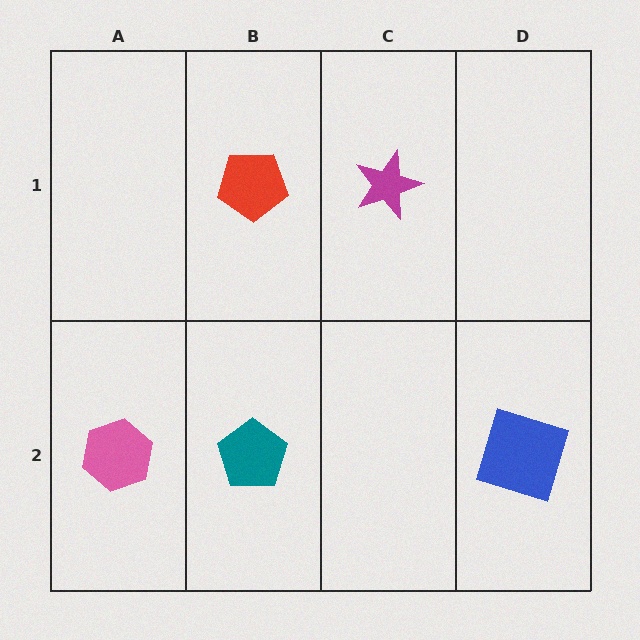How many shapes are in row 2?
3 shapes.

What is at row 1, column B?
A red pentagon.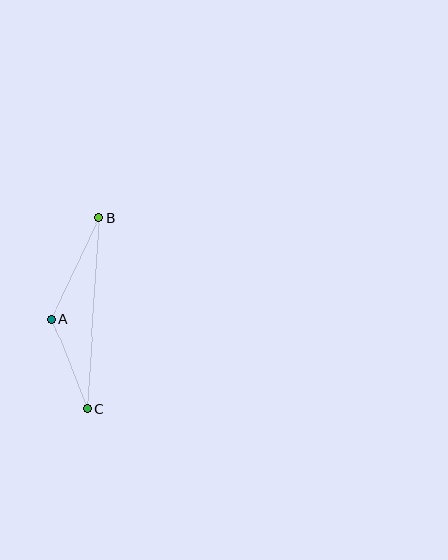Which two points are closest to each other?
Points A and C are closest to each other.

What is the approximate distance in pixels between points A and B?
The distance between A and B is approximately 112 pixels.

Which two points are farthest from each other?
Points B and C are farthest from each other.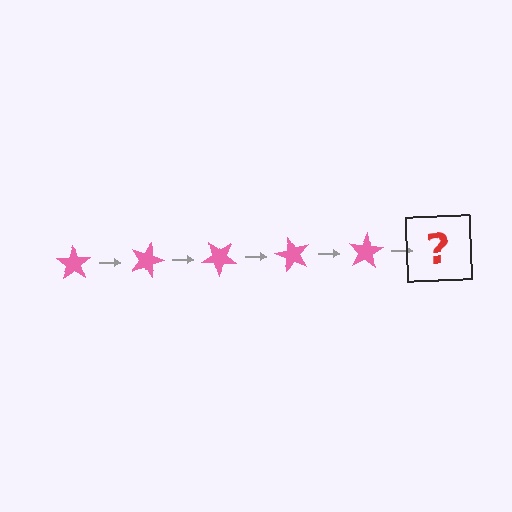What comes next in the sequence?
The next element should be a pink star rotated 100 degrees.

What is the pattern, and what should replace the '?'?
The pattern is that the star rotates 20 degrees each step. The '?' should be a pink star rotated 100 degrees.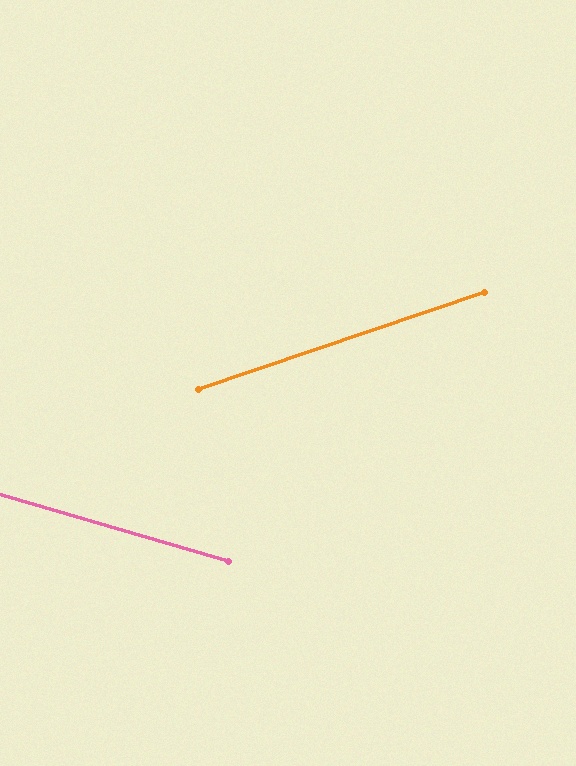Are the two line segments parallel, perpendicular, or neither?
Neither parallel nor perpendicular — they differ by about 35°.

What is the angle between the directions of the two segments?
Approximately 35 degrees.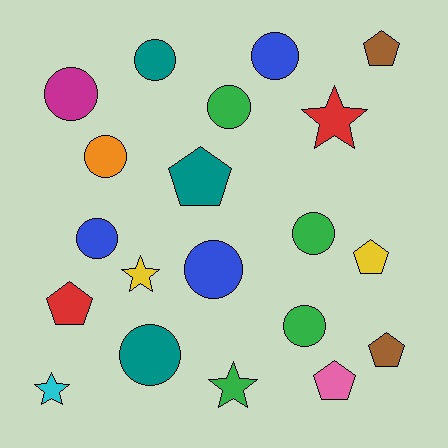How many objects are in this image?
There are 20 objects.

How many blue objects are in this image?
There are 3 blue objects.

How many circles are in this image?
There are 10 circles.